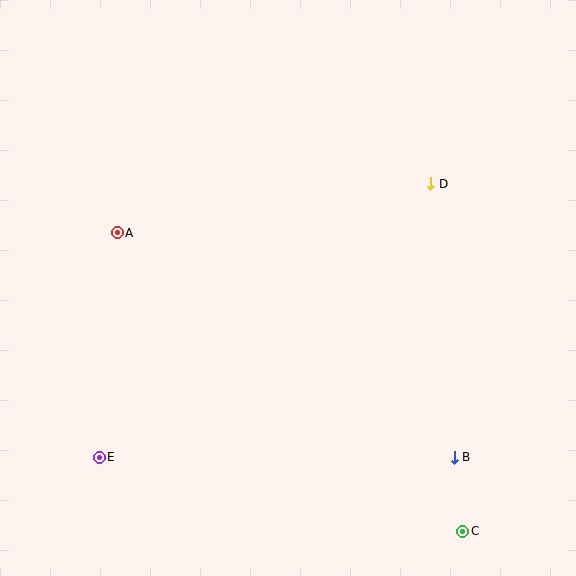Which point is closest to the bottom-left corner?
Point E is closest to the bottom-left corner.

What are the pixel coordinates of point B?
Point B is at (454, 457).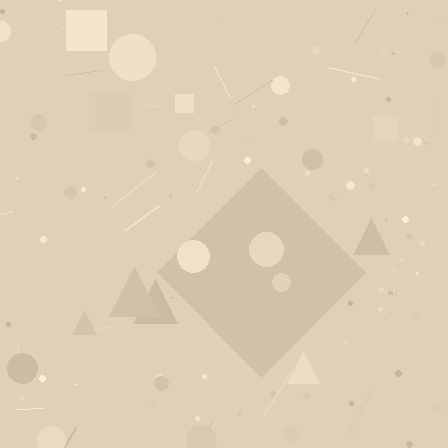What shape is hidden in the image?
A diamond is hidden in the image.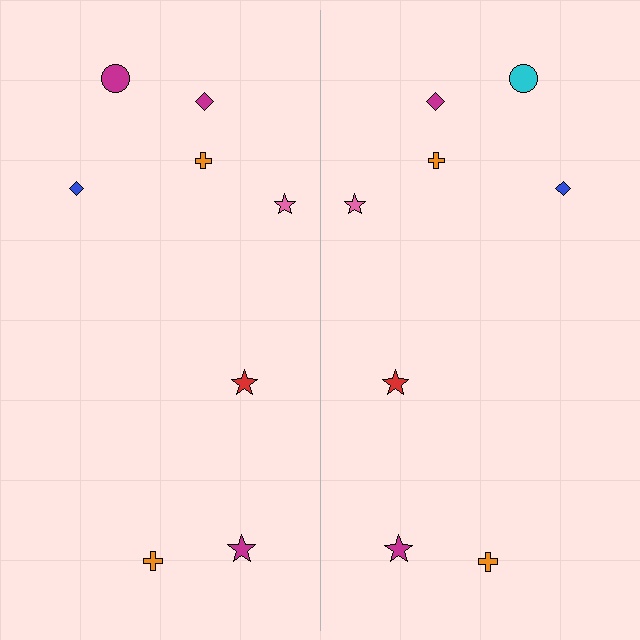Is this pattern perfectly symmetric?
No, the pattern is not perfectly symmetric. The cyan circle on the right side breaks the symmetry — its mirror counterpart is magenta.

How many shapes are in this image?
There are 16 shapes in this image.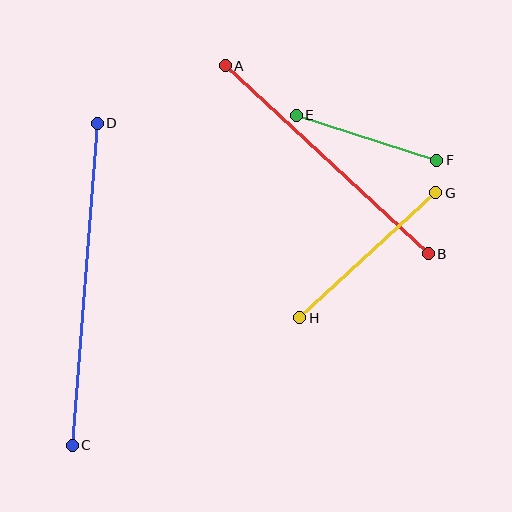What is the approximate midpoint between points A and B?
The midpoint is at approximately (327, 160) pixels.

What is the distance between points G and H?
The distance is approximately 185 pixels.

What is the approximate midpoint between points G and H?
The midpoint is at approximately (368, 255) pixels.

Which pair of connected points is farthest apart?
Points C and D are farthest apart.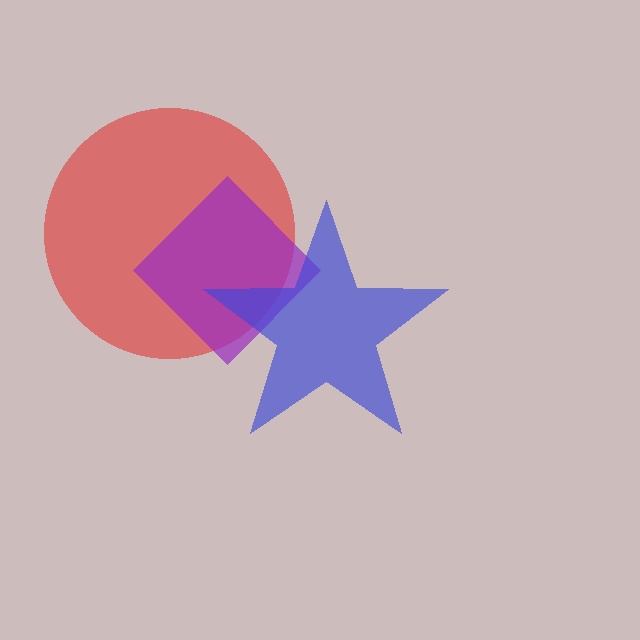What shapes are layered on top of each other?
The layered shapes are: a red circle, a purple diamond, a blue star.